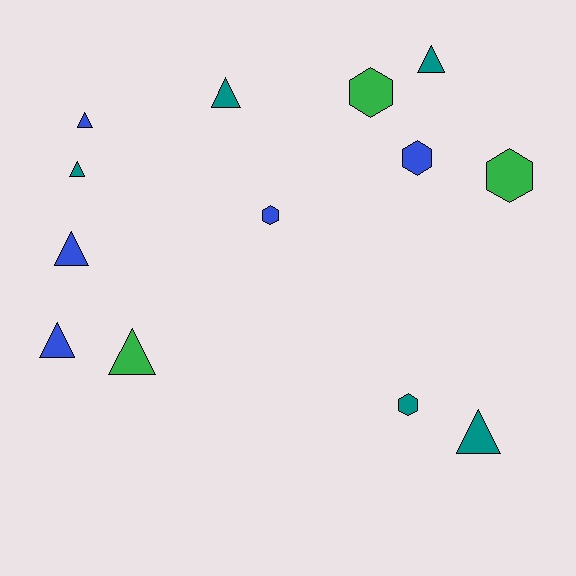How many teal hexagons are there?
There is 1 teal hexagon.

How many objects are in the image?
There are 13 objects.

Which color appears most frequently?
Blue, with 5 objects.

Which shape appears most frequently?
Triangle, with 8 objects.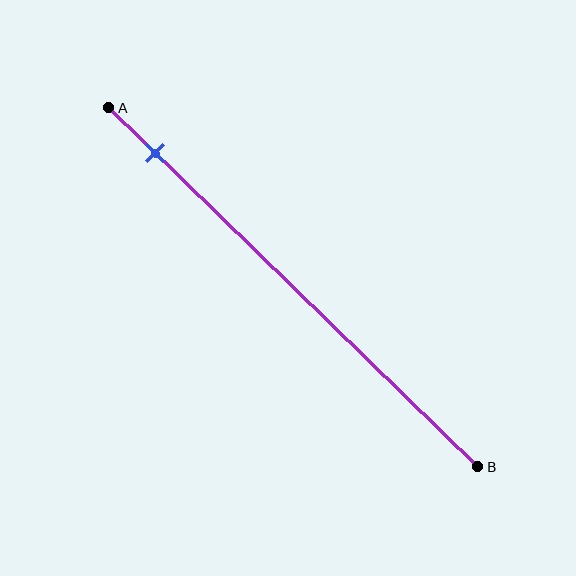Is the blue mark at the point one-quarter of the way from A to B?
No, the mark is at about 15% from A, not at the 25% one-quarter point.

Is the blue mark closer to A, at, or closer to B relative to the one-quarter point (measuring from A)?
The blue mark is closer to point A than the one-quarter point of segment AB.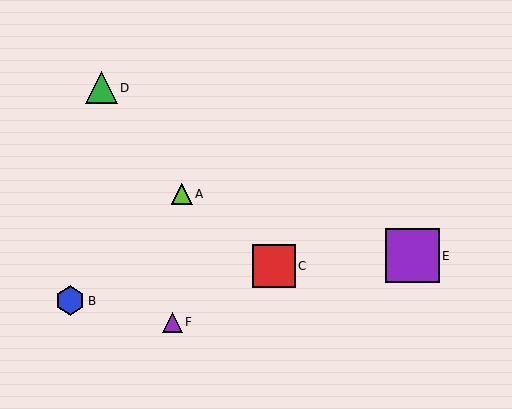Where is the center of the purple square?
The center of the purple square is at (412, 256).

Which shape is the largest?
The purple square (labeled E) is the largest.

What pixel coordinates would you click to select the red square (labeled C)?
Click at (274, 266) to select the red square C.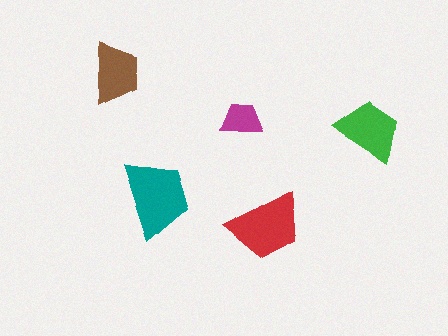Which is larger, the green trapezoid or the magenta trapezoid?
The green one.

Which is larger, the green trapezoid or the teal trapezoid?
The teal one.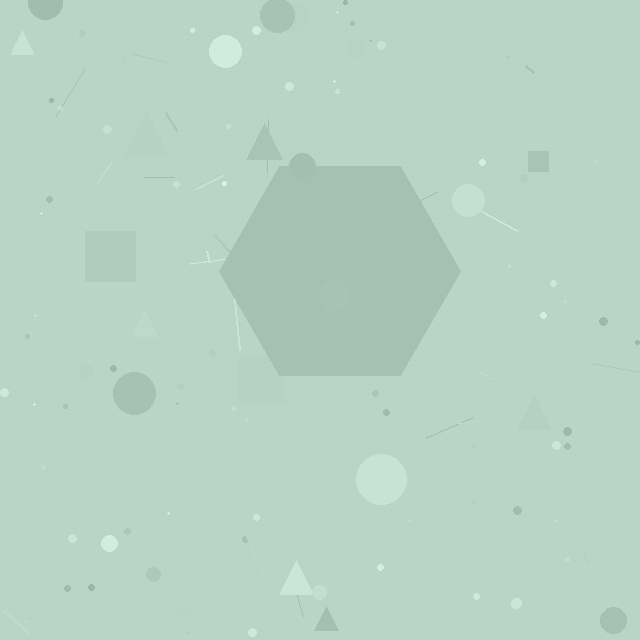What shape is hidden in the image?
A hexagon is hidden in the image.